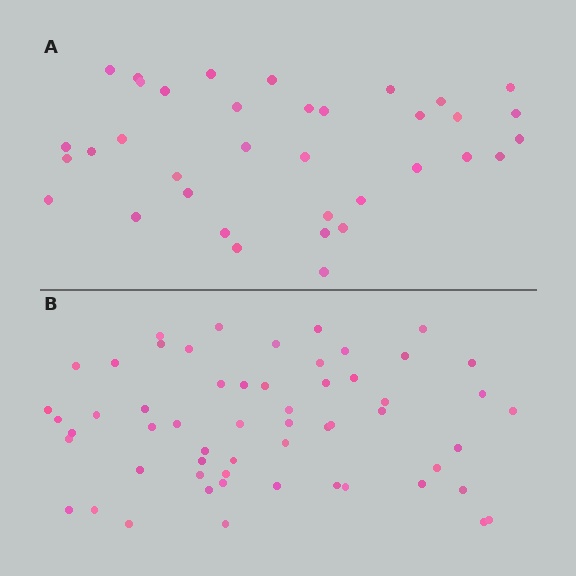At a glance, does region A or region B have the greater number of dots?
Region B (the bottom region) has more dots.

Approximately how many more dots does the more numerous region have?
Region B has approximately 20 more dots than region A.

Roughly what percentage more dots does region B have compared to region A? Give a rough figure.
About 60% more.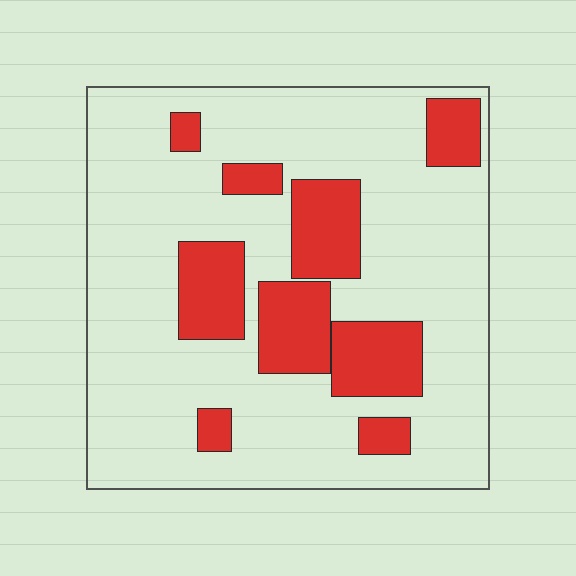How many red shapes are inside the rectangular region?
9.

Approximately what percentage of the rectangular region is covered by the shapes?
Approximately 25%.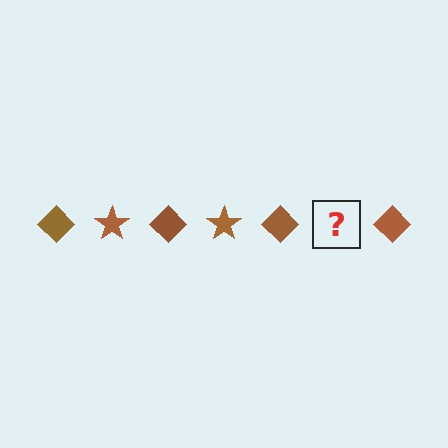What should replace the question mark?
The question mark should be replaced with a brown star.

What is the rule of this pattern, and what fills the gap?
The rule is that the pattern cycles through diamond, star shapes in brown. The gap should be filled with a brown star.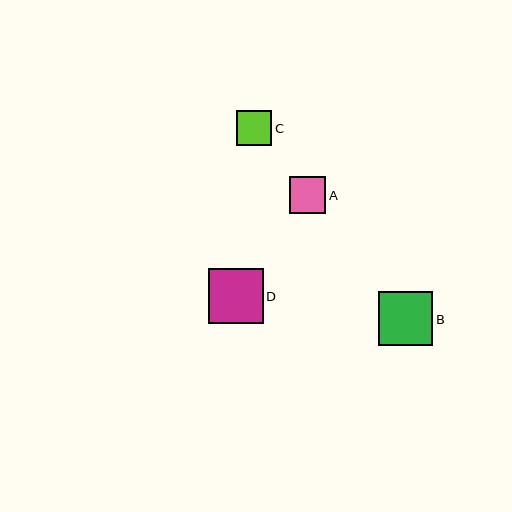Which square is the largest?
Square D is the largest with a size of approximately 55 pixels.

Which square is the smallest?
Square C is the smallest with a size of approximately 35 pixels.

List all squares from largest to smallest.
From largest to smallest: D, B, A, C.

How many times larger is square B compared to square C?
Square B is approximately 1.5 times the size of square C.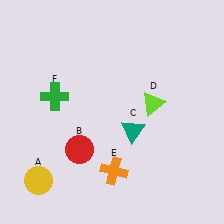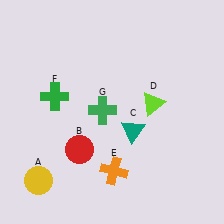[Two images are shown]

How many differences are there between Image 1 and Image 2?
There is 1 difference between the two images.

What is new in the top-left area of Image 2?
A green cross (G) was added in the top-left area of Image 2.